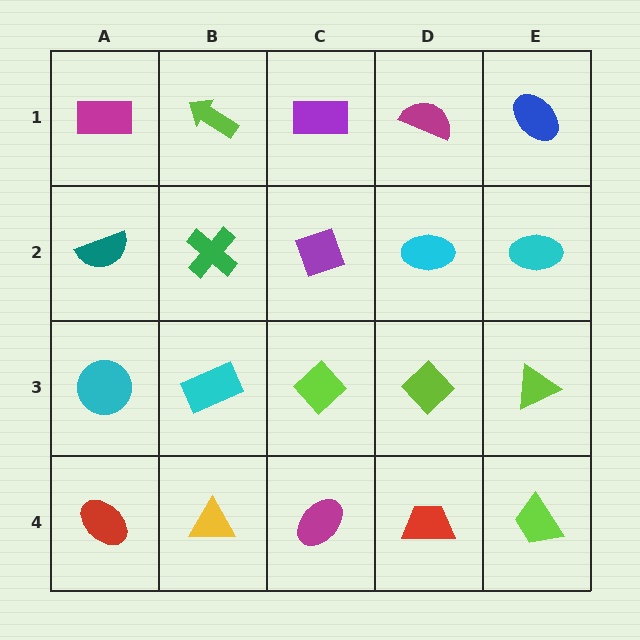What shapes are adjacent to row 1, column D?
A cyan ellipse (row 2, column D), a purple rectangle (row 1, column C), a blue ellipse (row 1, column E).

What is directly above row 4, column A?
A cyan circle.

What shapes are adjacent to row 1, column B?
A green cross (row 2, column B), a magenta rectangle (row 1, column A), a purple rectangle (row 1, column C).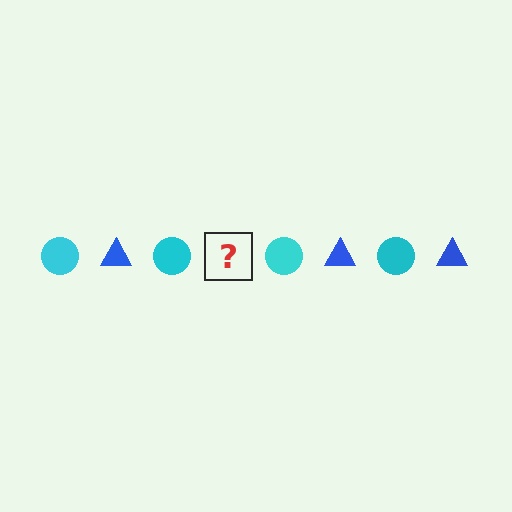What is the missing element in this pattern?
The missing element is a blue triangle.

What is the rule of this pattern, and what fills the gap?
The rule is that the pattern alternates between cyan circle and blue triangle. The gap should be filled with a blue triangle.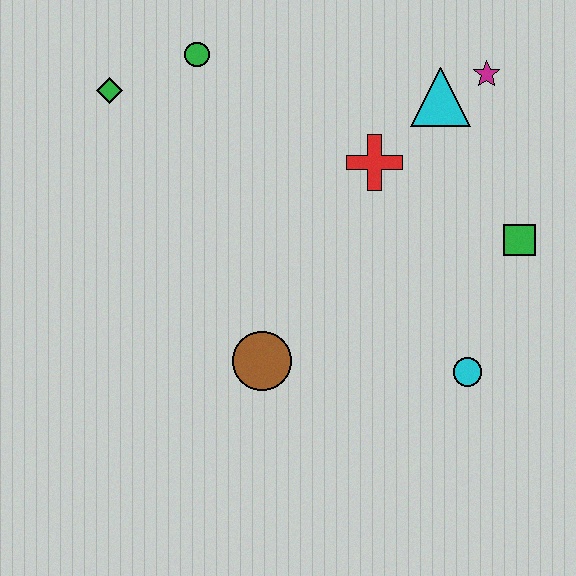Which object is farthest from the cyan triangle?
The green diamond is farthest from the cyan triangle.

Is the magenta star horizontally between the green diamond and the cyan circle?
No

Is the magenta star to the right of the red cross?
Yes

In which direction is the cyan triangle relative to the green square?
The cyan triangle is above the green square.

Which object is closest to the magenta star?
The cyan triangle is closest to the magenta star.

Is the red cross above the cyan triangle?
No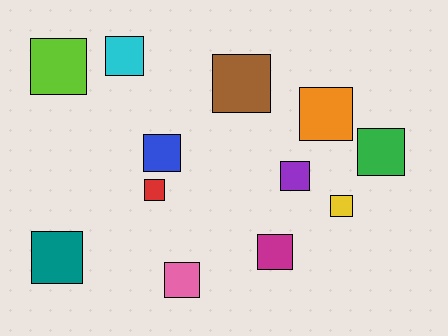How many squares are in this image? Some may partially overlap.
There are 12 squares.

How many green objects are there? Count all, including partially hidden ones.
There is 1 green object.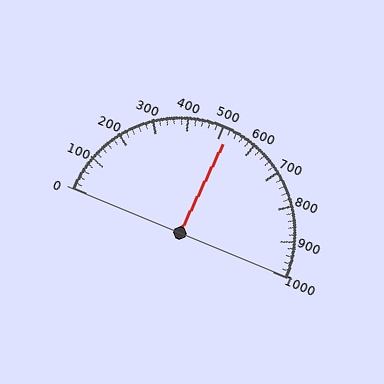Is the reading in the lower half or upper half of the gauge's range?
The reading is in the upper half of the range (0 to 1000).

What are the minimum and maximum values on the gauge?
The gauge ranges from 0 to 1000.